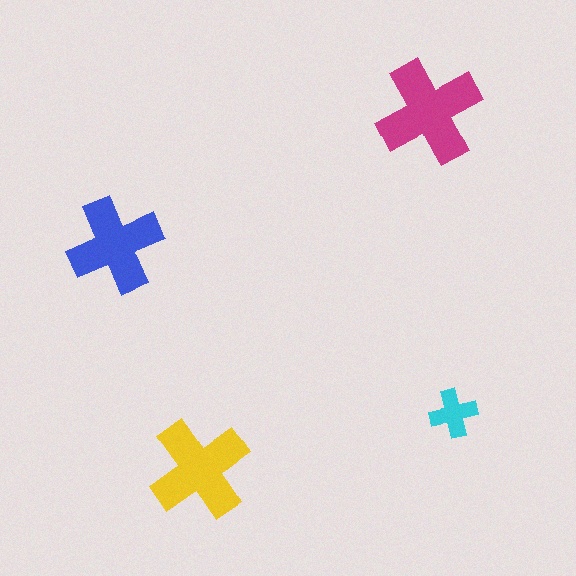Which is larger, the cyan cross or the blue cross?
The blue one.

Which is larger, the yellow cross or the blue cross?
The yellow one.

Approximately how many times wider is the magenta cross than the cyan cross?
About 2 times wider.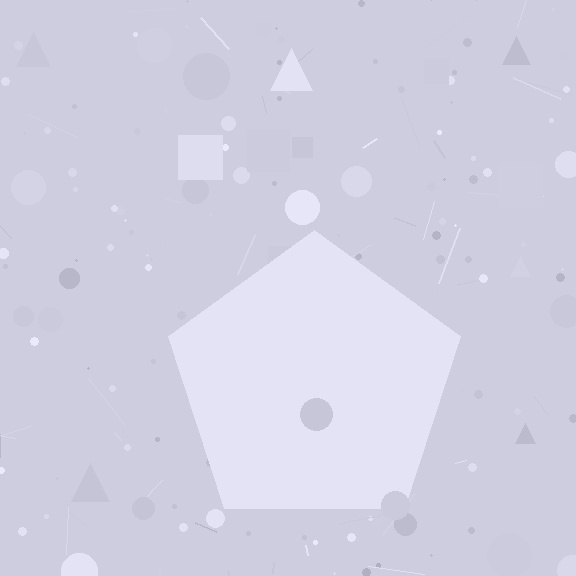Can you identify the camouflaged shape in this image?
The camouflaged shape is a pentagon.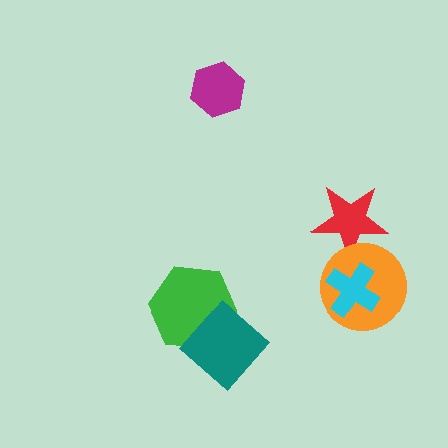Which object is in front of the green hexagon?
The teal diamond is in front of the green hexagon.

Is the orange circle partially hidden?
Yes, it is partially covered by another shape.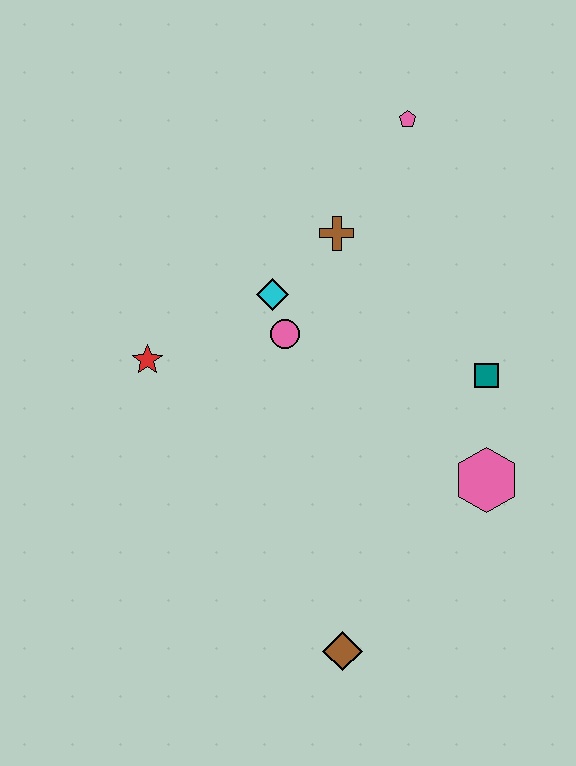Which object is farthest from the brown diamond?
The pink pentagon is farthest from the brown diamond.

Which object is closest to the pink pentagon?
The brown cross is closest to the pink pentagon.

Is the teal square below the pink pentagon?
Yes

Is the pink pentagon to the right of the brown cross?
Yes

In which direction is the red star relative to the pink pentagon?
The red star is to the left of the pink pentagon.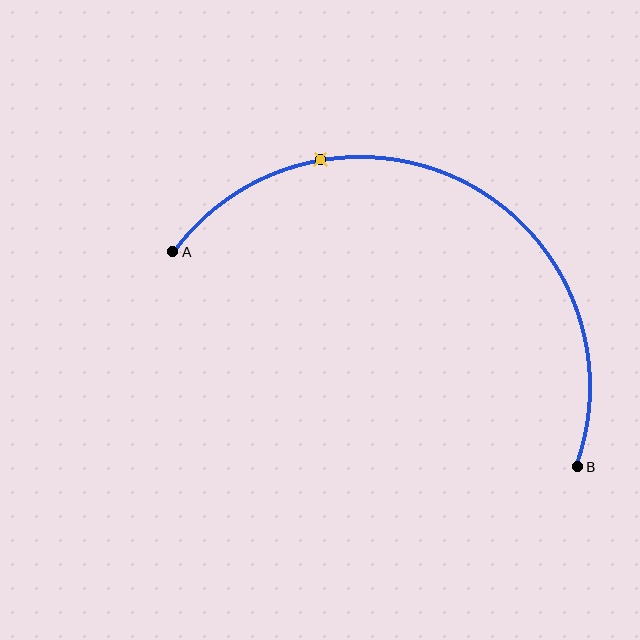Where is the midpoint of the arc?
The arc midpoint is the point on the curve farthest from the straight line joining A and B. It sits above that line.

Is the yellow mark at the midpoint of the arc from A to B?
No. The yellow mark lies on the arc but is closer to endpoint A. The arc midpoint would be at the point on the curve equidistant along the arc from both A and B.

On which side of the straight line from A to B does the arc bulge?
The arc bulges above the straight line connecting A and B.